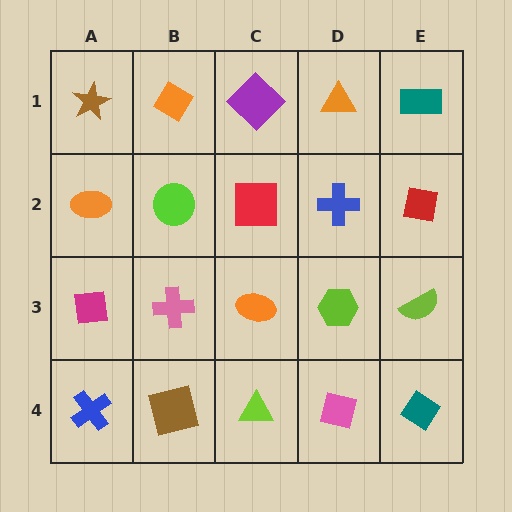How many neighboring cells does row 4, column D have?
3.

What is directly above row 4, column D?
A lime hexagon.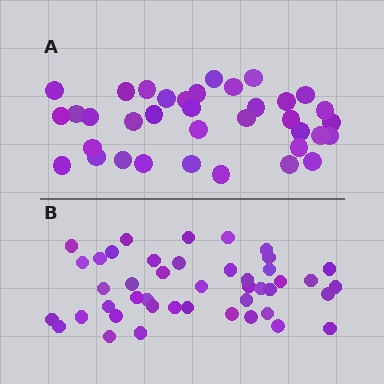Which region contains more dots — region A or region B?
Region B (the bottom region) has more dots.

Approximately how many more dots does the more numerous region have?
Region B has roughly 8 or so more dots than region A.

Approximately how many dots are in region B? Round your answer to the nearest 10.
About 40 dots. (The exact count is 44, which rounds to 40.)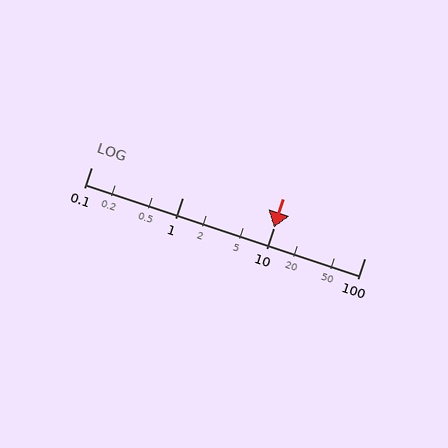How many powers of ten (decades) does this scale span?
The scale spans 3 decades, from 0.1 to 100.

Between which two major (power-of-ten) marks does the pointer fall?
The pointer is between 10 and 100.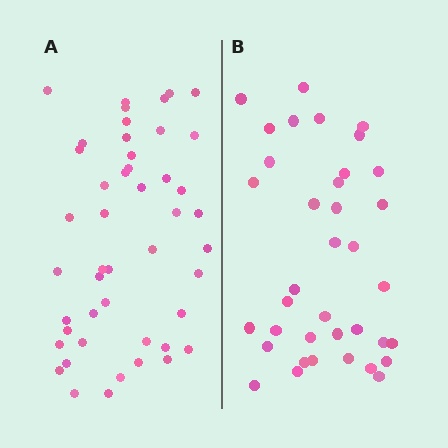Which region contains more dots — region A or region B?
Region A (the left region) has more dots.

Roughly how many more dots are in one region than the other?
Region A has roughly 10 or so more dots than region B.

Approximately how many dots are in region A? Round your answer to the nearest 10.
About 50 dots. (The exact count is 47, which rounds to 50.)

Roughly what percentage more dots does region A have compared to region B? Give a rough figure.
About 25% more.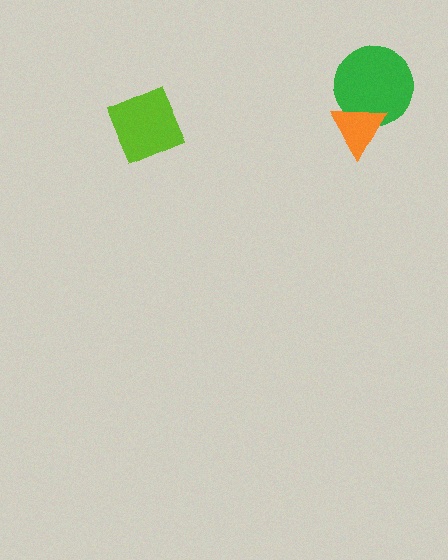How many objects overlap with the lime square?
0 objects overlap with the lime square.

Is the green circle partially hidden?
Yes, it is partially covered by another shape.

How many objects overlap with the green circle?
1 object overlaps with the green circle.